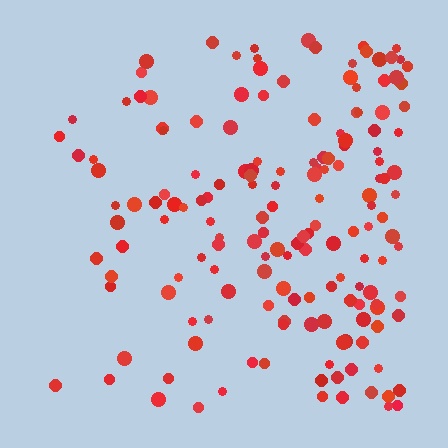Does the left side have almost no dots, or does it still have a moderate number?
Still a moderate number, just noticeably fewer than the right.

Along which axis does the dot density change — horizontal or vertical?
Horizontal.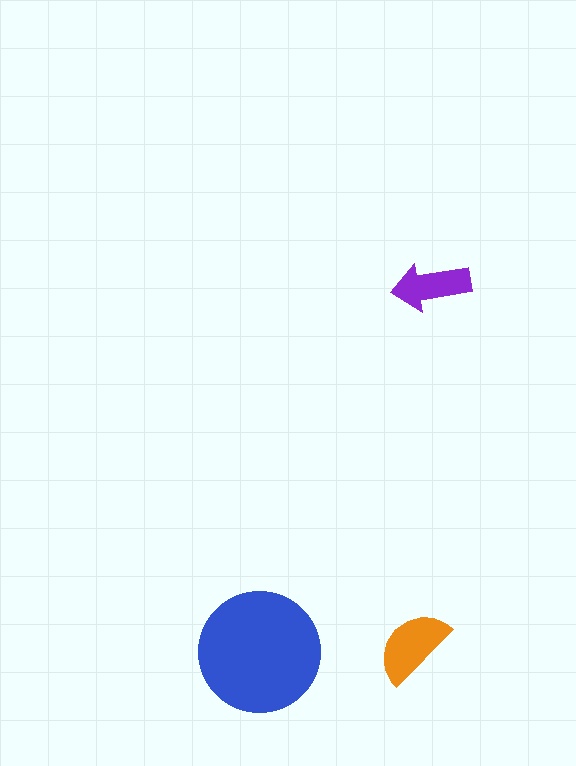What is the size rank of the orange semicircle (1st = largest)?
2nd.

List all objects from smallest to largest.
The purple arrow, the orange semicircle, the blue circle.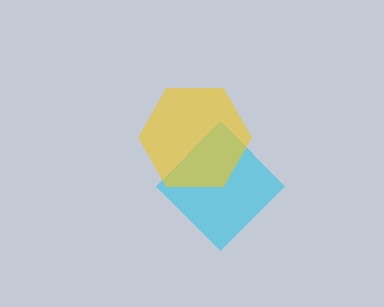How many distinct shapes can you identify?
There are 2 distinct shapes: a cyan diamond, a yellow hexagon.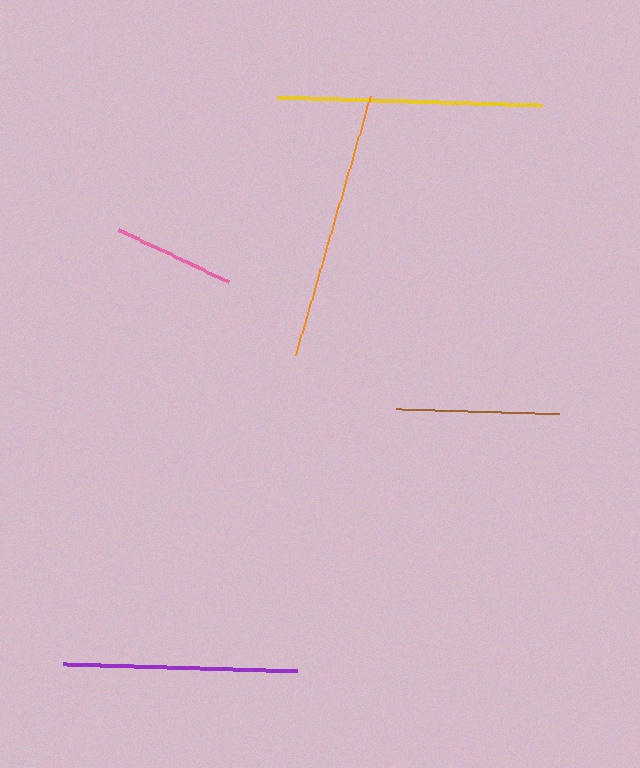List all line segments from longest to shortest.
From longest to shortest: orange, yellow, purple, brown, pink.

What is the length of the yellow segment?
The yellow segment is approximately 265 pixels long.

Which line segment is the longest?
The orange line is the longest at approximately 269 pixels.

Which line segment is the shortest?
The pink line is the shortest at approximately 123 pixels.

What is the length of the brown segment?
The brown segment is approximately 162 pixels long.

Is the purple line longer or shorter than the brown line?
The purple line is longer than the brown line.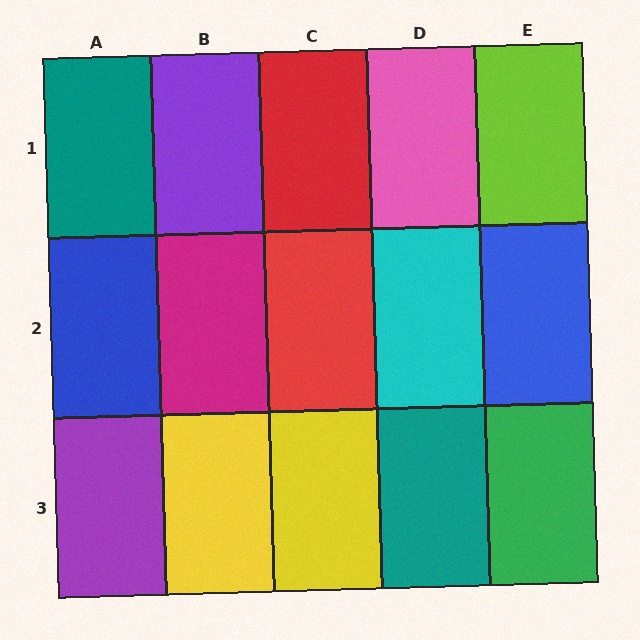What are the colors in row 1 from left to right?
Teal, purple, red, pink, lime.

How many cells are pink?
1 cell is pink.